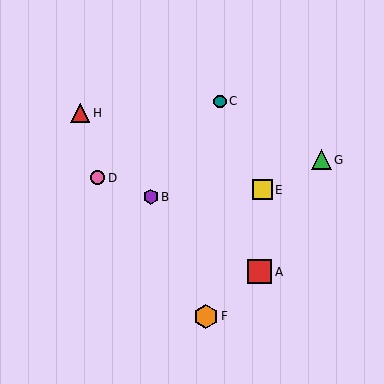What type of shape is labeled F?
Shape F is an orange hexagon.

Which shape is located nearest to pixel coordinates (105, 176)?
The pink circle (labeled D) at (98, 178) is nearest to that location.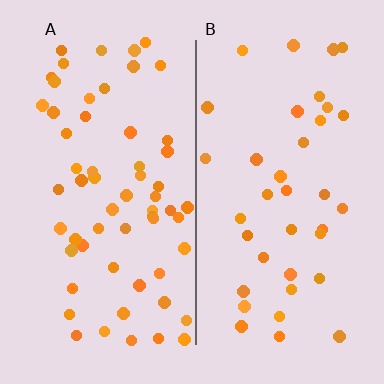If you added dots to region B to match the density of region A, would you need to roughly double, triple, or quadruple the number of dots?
Approximately double.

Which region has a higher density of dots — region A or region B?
A (the left).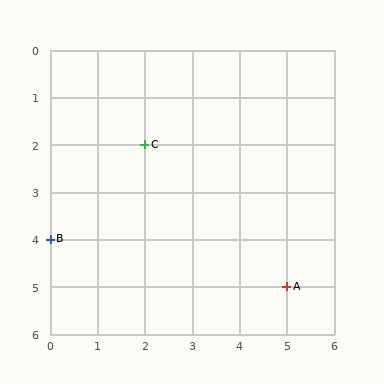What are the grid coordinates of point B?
Point B is at grid coordinates (0, 4).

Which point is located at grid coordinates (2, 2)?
Point C is at (2, 2).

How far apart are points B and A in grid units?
Points B and A are 5 columns and 1 row apart (about 5.1 grid units diagonally).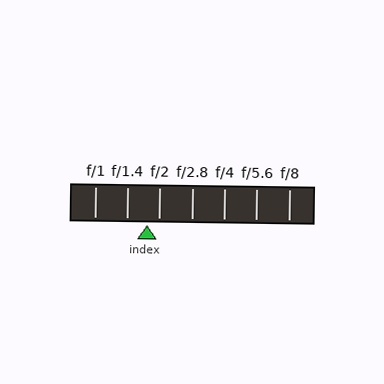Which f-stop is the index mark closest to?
The index mark is closest to f/2.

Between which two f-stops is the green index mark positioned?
The index mark is between f/1.4 and f/2.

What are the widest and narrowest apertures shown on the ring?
The widest aperture shown is f/1 and the narrowest is f/8.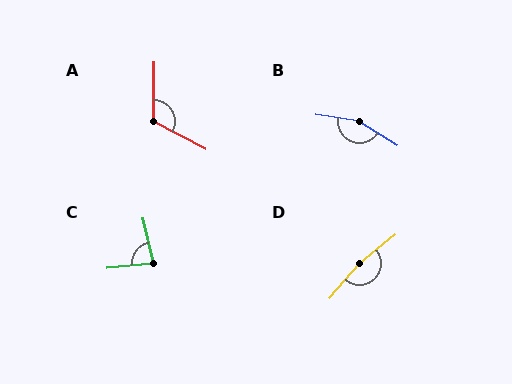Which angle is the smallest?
C, at approximately 83 degrees.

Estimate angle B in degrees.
Approximately 157 degrees.